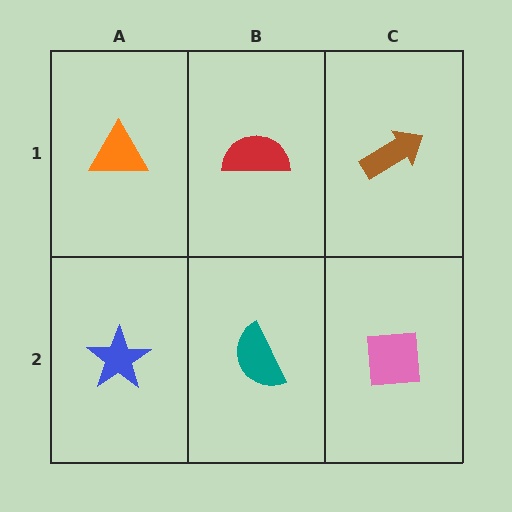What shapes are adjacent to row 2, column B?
A red semicircle (row 1, column B), a blue star (row 2, column A), a pink square (row 2, column C).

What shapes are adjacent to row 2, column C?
A brown arrow (row 1, column C), a teal semicircle (row 2, column B).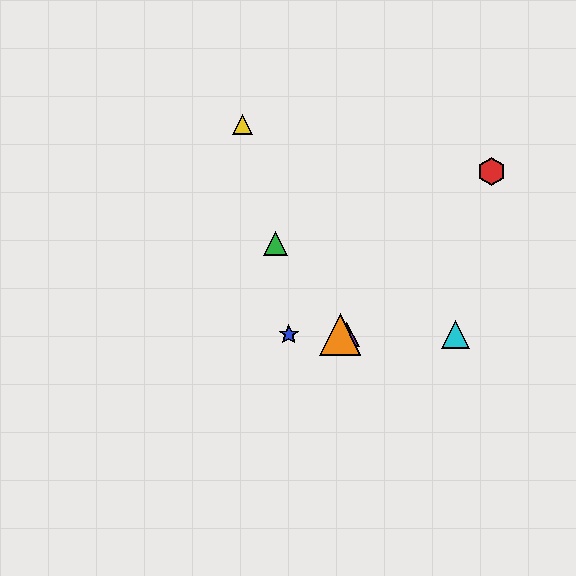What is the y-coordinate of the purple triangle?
The purple triangle is at y≈335.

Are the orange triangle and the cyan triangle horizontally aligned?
Yes, both are at y≈335.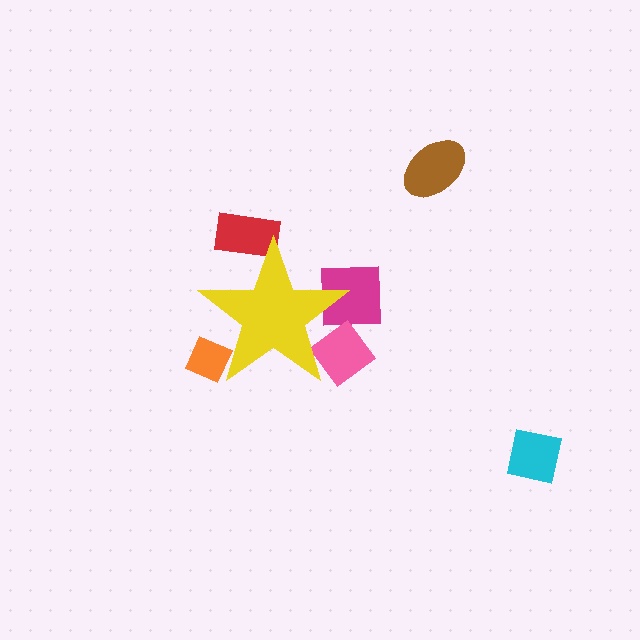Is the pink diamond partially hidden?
Yes, the pink diamond is partially hidden behind the yellow star.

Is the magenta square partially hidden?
Yes, the magenta square is partially hidden behind the yellow star.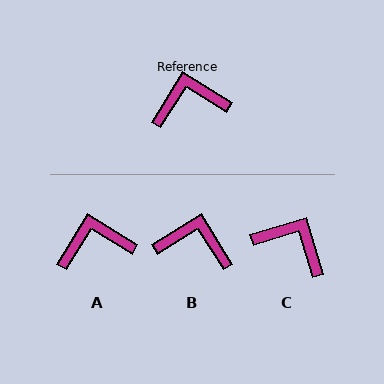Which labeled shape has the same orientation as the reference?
A.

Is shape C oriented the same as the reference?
No, it is off by about 42 degrees.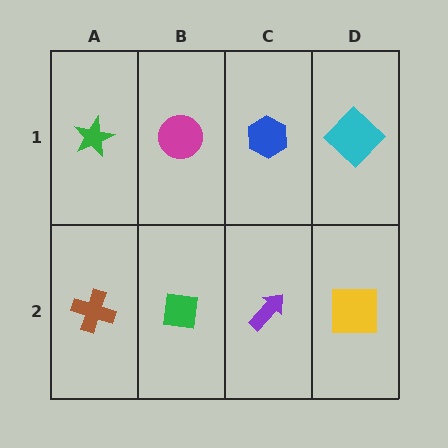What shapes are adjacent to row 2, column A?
A green star (row 1, column A), a green square (row 2, column B).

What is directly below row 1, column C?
A purple arrow.